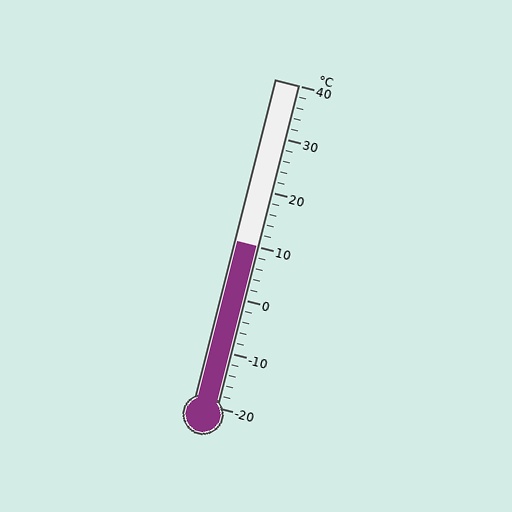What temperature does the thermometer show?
The thermometer shows approximately 10°C.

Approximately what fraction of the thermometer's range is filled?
The thermometer is filled to approximately 50% of its range.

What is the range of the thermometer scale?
The thermometer scale ranges from -20°C to 40°C.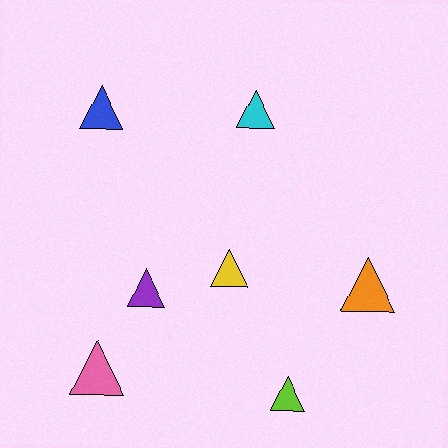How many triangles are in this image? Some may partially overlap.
There are 7 triangles.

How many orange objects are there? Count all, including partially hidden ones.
There is 1 orange object.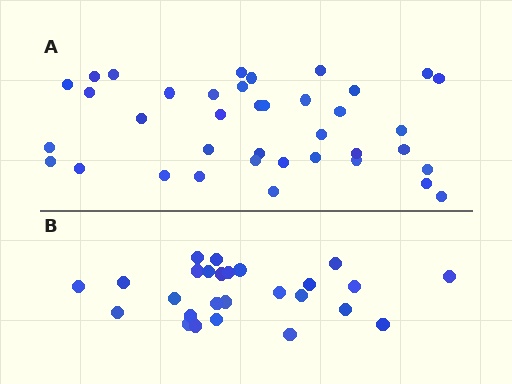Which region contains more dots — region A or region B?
Region A (the top region) has more dots.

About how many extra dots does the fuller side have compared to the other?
Region A has roughly 12 or so more dots than region B.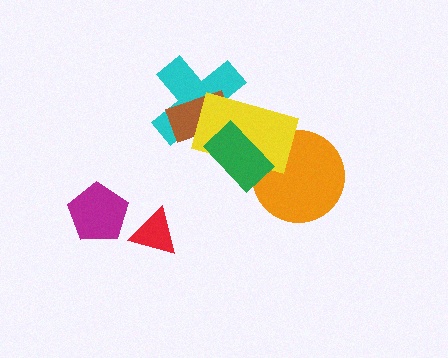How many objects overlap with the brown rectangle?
2 objects overlap with the brown rectangle.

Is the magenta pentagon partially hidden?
No, no other shape covers it.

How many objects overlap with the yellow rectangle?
4 objects overlap with the yellow rectangle.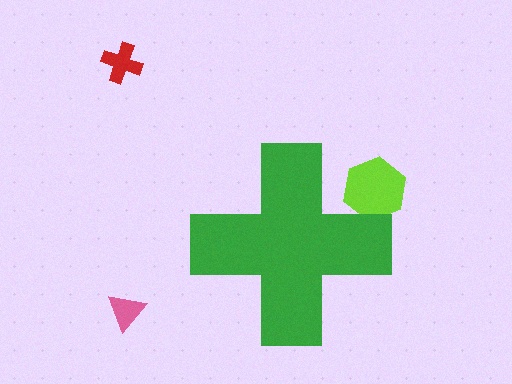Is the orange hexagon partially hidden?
Yes, the orange hexagon is partially hidden behind the green cross.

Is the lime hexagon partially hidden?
Yes, the lime hexagon is partially hidden behind the green cross.